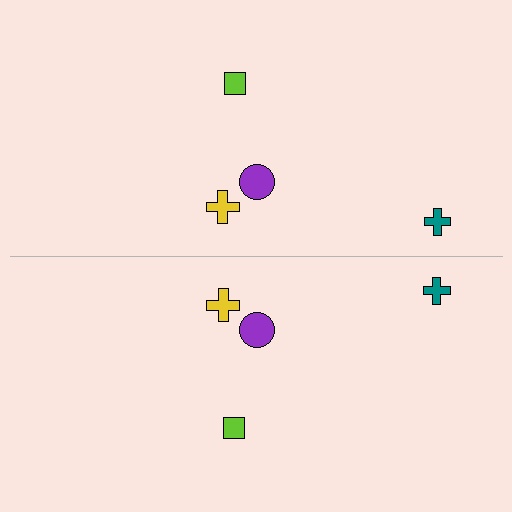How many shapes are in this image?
There are 8 shapes in this image.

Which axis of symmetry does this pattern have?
The pattern has a horizontal axis of symmetry running through the center of the image.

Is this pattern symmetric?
Yes, this pattern has bilateral (reflection) symmetry.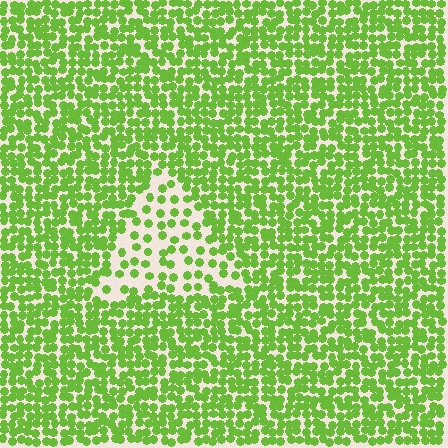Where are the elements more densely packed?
The elements are more densely packed outside the triangle boundary.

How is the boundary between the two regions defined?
The boundary is defined by a change in element density (approximately 2.3x ratio). All elements are the same color, size, and shape.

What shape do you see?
I see a triangle.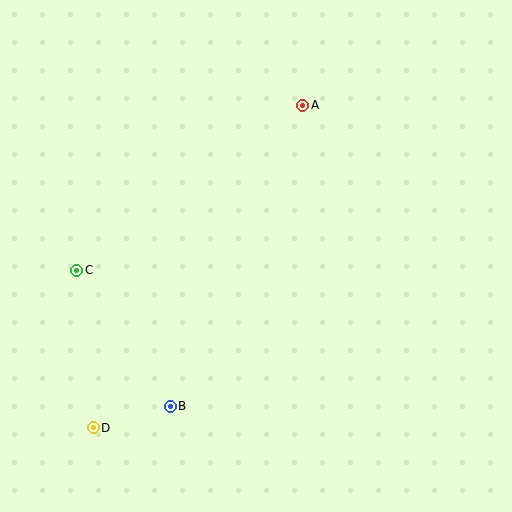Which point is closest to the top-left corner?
Point C is closest to the top-left corner.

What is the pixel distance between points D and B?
The distance between D and B is 80 pixels.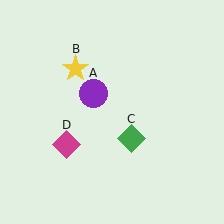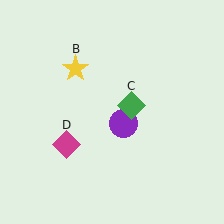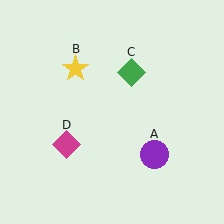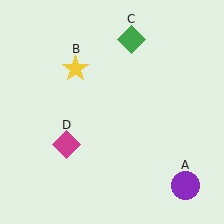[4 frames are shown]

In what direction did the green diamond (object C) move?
The green diamond (object C) moved up.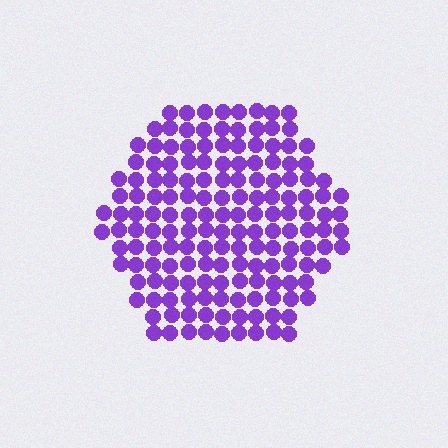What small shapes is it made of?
It is made of small circles.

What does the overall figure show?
The overall figure shows a hexagon.